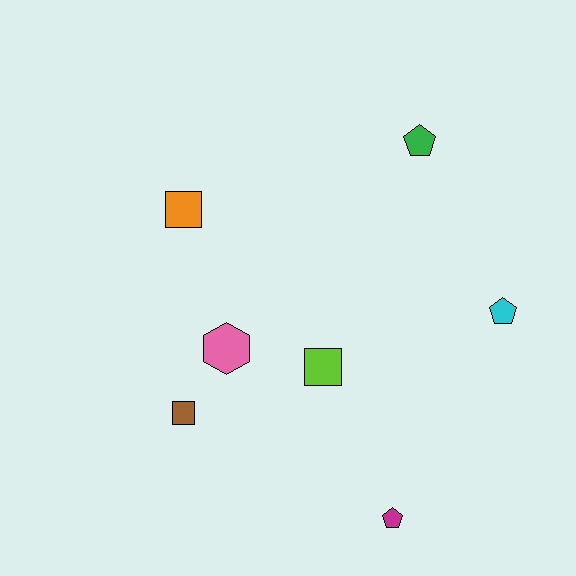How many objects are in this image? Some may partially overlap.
There are 7 objects.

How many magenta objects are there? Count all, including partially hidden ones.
There is 1 magenta object.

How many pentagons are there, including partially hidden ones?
There are 3 pentagons.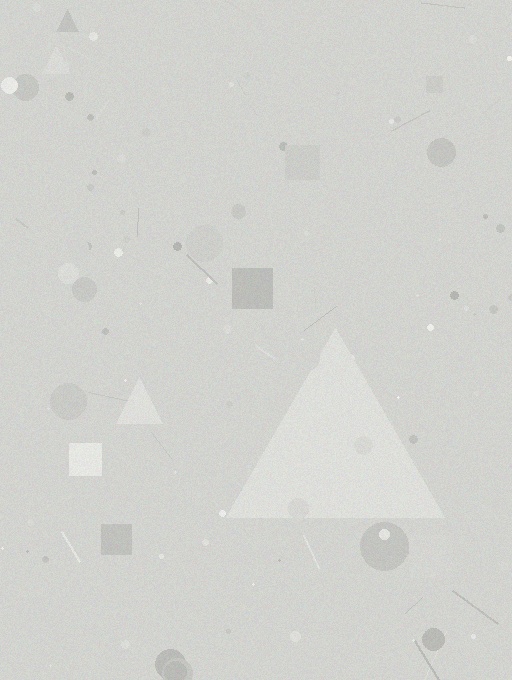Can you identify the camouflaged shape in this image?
The camouflaged shape is a triangle.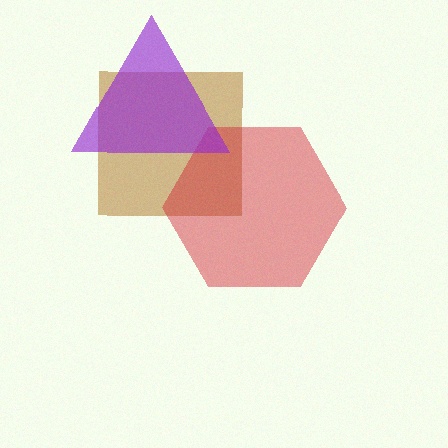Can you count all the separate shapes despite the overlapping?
Yes, there are 3 separate shapes.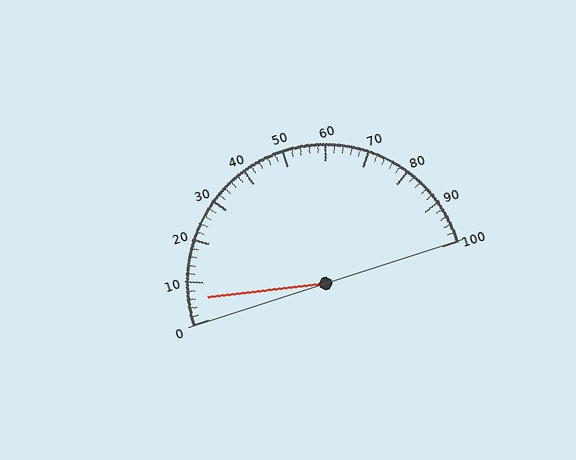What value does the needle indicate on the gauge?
The needle indicates approximately 6.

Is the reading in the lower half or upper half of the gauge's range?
The reading is in the lower half of the range (0 to 100).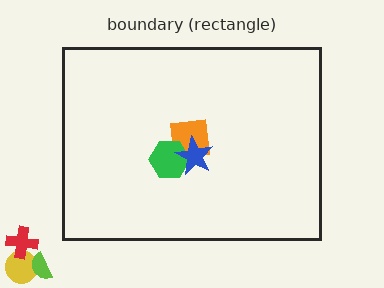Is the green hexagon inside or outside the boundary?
Inside.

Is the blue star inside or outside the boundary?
Inside.